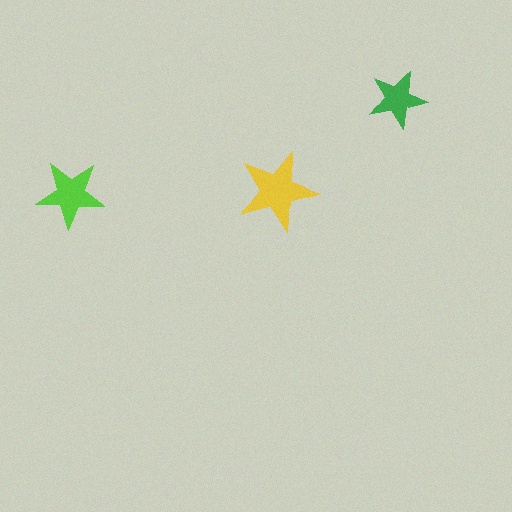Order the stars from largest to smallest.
the yellow one, the lime one, the green one.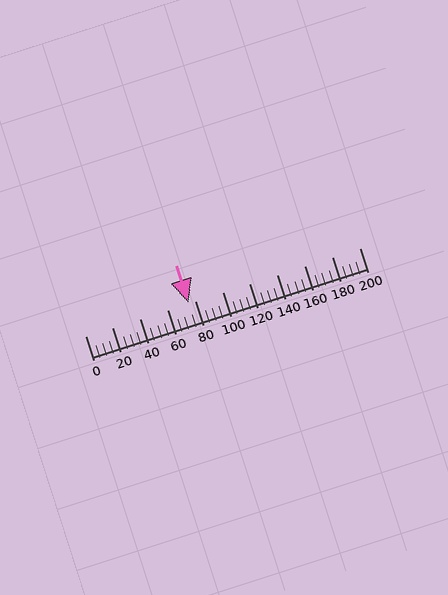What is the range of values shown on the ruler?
The ruler shows values from 0 to 200.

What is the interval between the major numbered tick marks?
The major tick marks are spaced 20 units apart.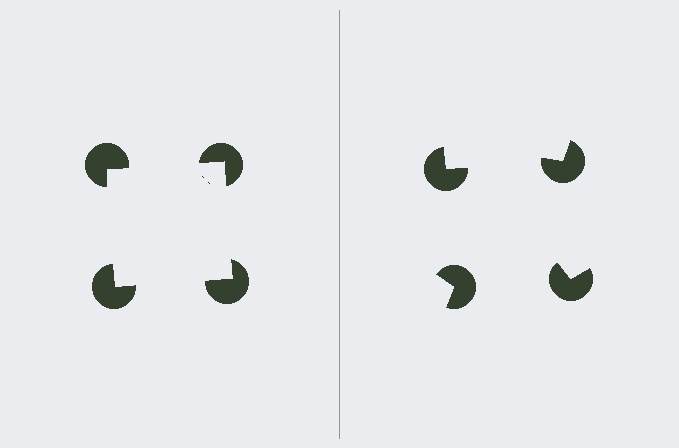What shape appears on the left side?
An illusory square.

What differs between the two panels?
The pac-man discs are positioned identically on both sides; only the wedge orientations differ. On the left they align to a square; on the right they are misaligned.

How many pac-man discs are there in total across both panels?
8 — 4 on each side.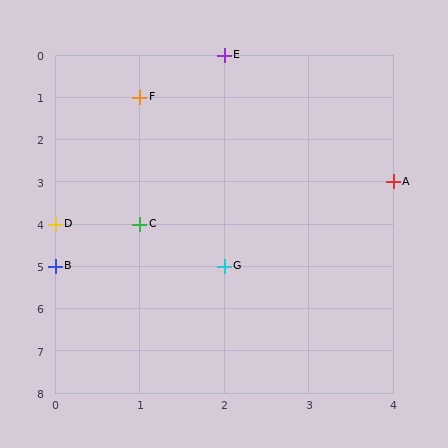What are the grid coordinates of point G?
Point G is at grid coordinates (2, 5).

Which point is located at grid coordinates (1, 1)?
Point F is at (1, 1).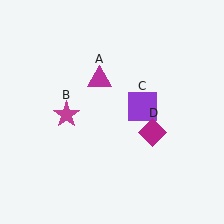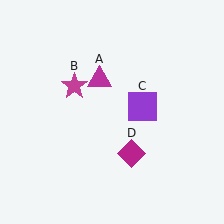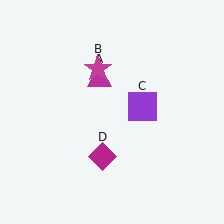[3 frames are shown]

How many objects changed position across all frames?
2 objects changed position: magenta star (object B), magenta diamond (object D).